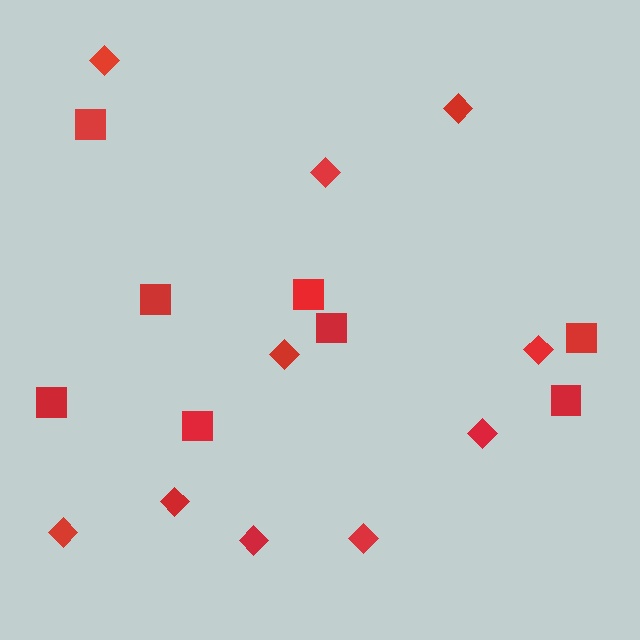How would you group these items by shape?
There are 2 groups: one group of squares (8) and one group of diamonds (10).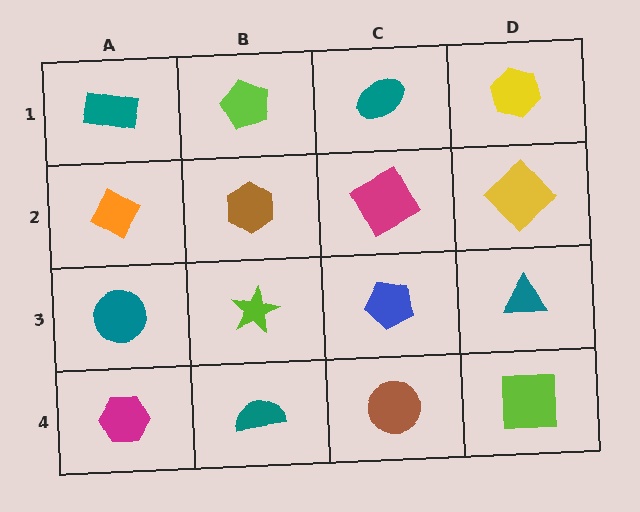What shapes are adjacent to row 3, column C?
A magenta square (row 2, column C), a brown circle (row 4, column C), a lime star (row 3, column B), a teal triangle (row 3, column D).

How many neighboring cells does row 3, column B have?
4.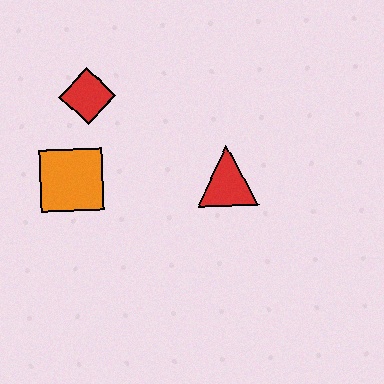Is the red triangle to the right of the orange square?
Yes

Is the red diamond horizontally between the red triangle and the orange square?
Yes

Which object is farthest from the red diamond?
The red triangle is farthest from the red diamond.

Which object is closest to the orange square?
The red diamond is closest to the orange square.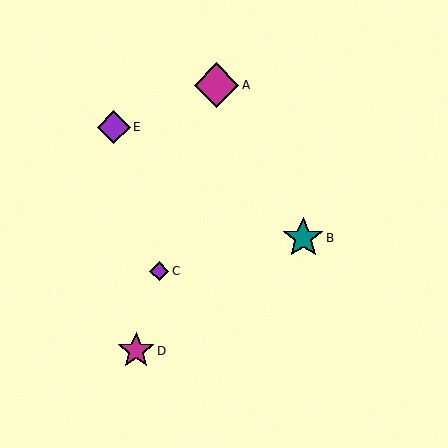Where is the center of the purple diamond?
The center of the purple diamond is at (159, 271).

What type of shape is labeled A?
Shape A is a magenta diamond.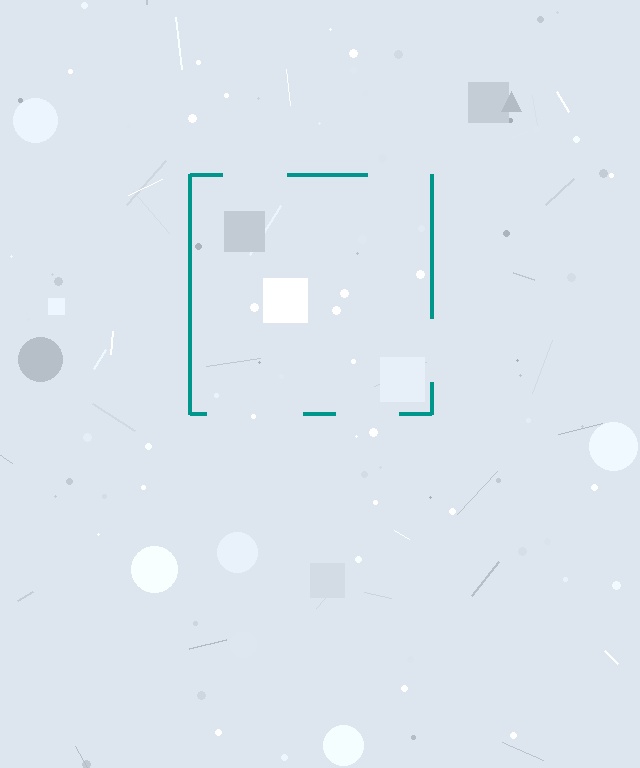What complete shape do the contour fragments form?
The contour fragments form a square.